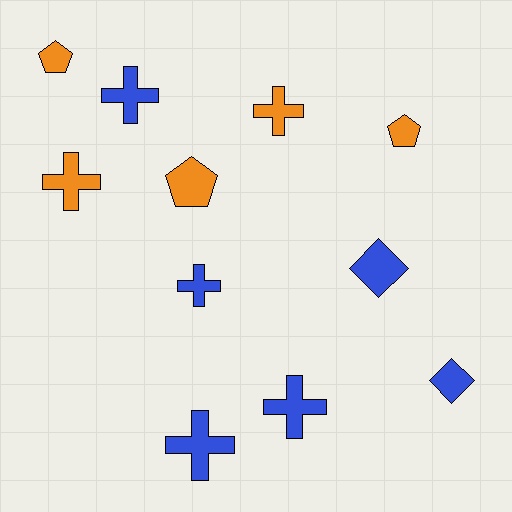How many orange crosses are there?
There are 2 orange crosses.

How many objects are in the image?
There are 11 objects.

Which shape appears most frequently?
Cross, with 6 objects.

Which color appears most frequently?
Blue, with 6 objects.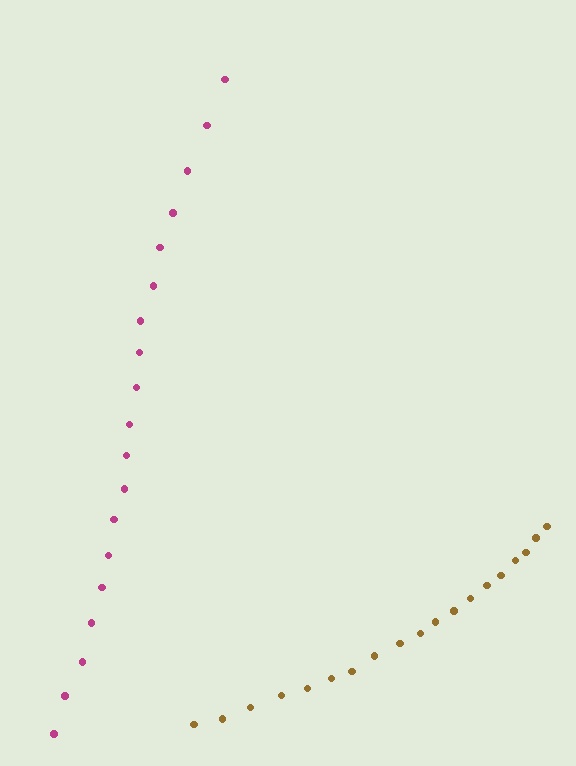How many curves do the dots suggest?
There are 2 distinct paths.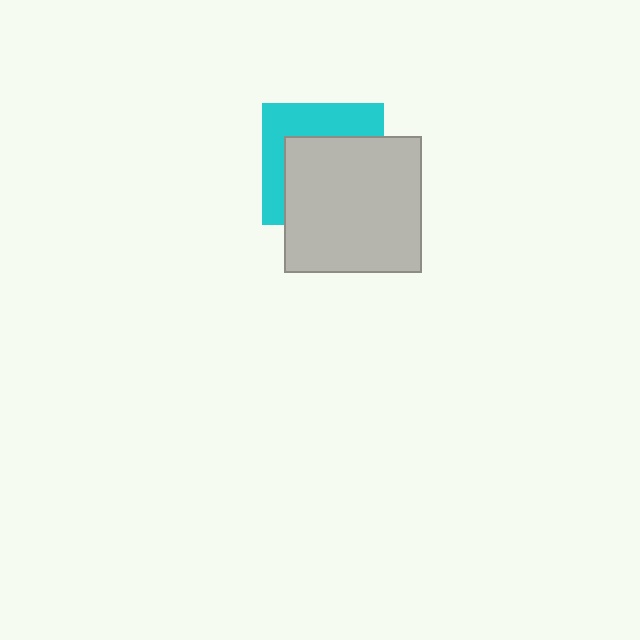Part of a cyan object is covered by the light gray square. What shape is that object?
It is a square.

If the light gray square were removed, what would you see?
You would see the complete cyan square.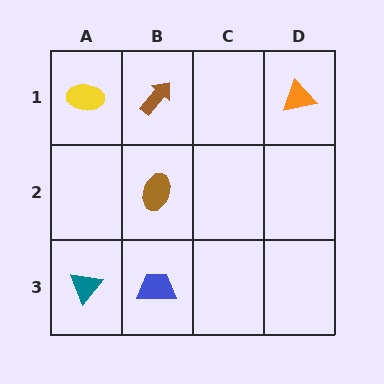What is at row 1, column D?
An orange triangle.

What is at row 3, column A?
A teal triangle.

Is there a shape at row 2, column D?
No, that cell is empty.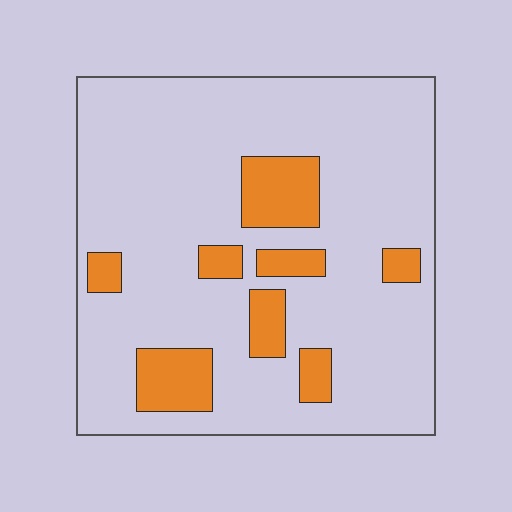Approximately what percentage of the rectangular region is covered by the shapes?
Approximately 15%.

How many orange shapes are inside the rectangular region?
8.